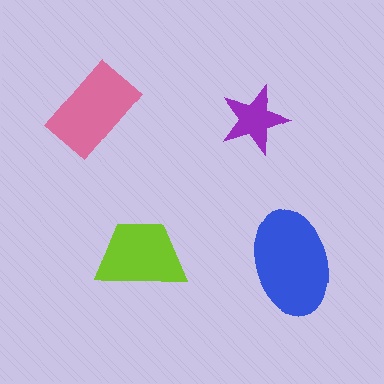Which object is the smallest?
The purple star.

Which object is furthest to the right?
The blue ellipse is rightmost.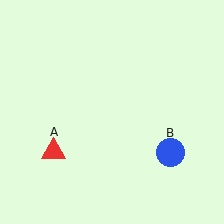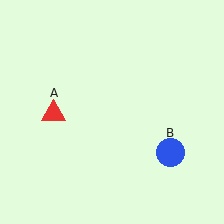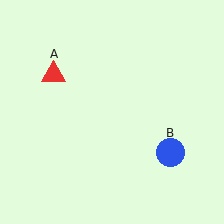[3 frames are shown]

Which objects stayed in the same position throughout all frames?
Blue circle (object B) remained stationary.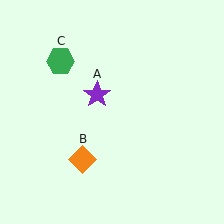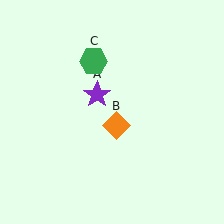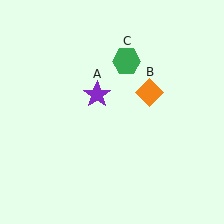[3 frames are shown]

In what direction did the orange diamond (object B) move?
The orange diamond (object B) moved up and to the right.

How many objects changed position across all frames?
2 objects changed position: orange diamond (object B), green hexagon (object C).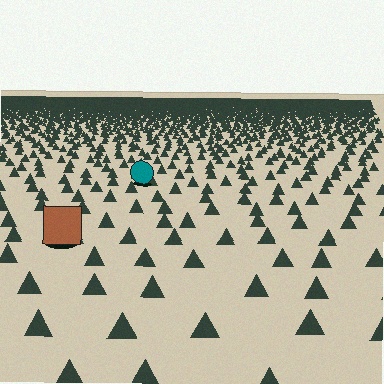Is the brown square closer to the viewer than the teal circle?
Yes. The brown square is closer — you can tell from the texture gradient: the ground texture is coarser near it.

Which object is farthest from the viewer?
The teal circle is farthest from the viewer. It appears smaller and the ground texture around it is denser.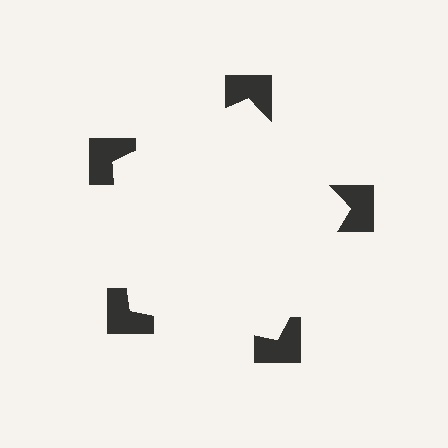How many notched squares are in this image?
There are 5 — one at each vertex of the illusory pentagon.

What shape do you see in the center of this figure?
An illusory pentagon — its edges are inferred from the aligned wedge cuts in the notched squares, not physically drawn.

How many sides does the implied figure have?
5 sides.